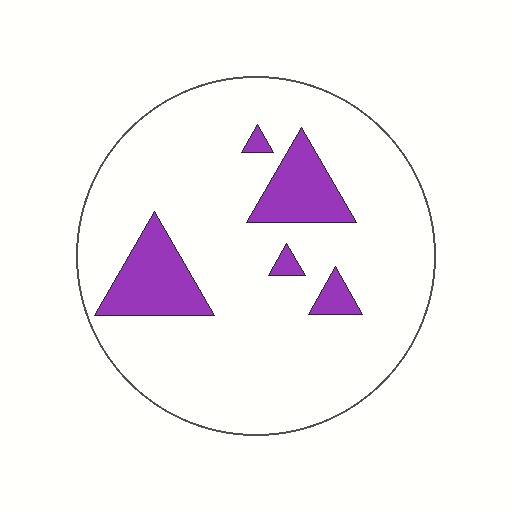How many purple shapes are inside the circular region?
5.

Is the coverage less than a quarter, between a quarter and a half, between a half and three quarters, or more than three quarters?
Less than a quarter.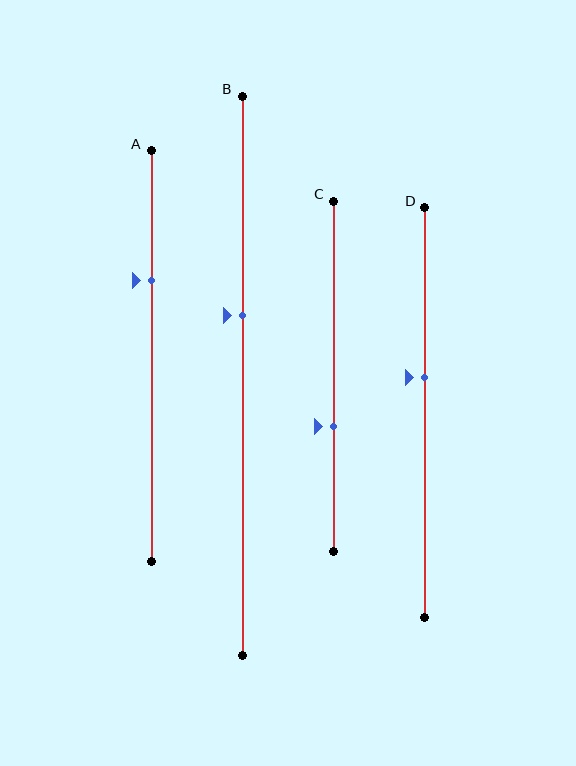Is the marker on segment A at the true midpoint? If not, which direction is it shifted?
No, the marker on segment A is shifted upward by about 18% of the segment length.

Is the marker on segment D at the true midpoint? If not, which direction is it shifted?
No, the marker on segment D is shifted upward by about 8% of the segment length.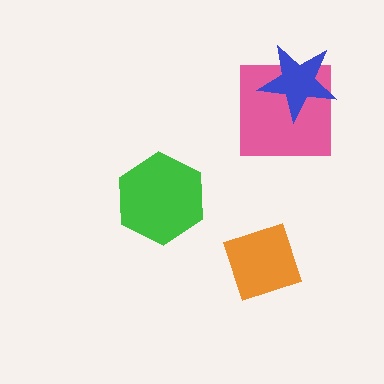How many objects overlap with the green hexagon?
0 objects overlap with the green hexagon.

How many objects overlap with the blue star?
1 object overlaps with the blue star.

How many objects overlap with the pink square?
1 object overlaps with the pink square.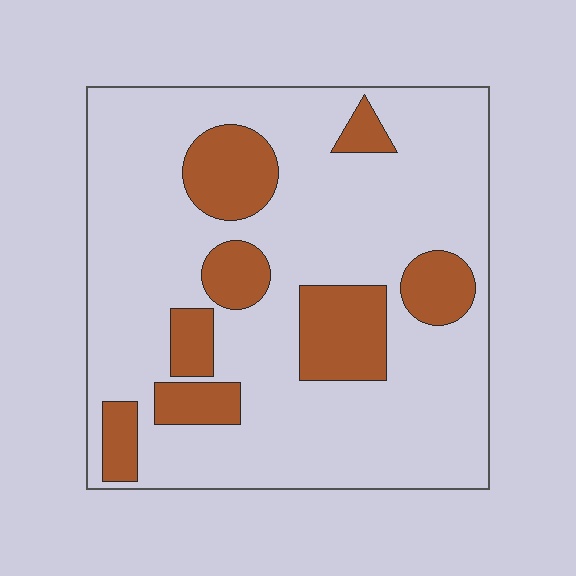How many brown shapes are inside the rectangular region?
8.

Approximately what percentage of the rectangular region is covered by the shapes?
Approximately 20%.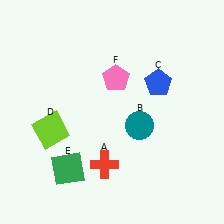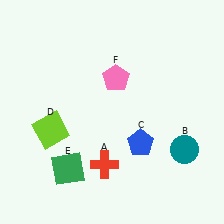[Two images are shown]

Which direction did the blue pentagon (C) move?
The blue pentagon (C) moved down.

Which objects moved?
The objects that moved are: the teal circle (B), the blue pentagon (C).